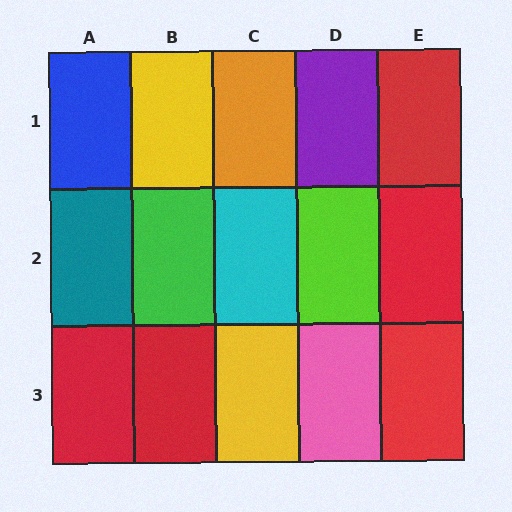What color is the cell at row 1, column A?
Blue.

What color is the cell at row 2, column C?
Cyan.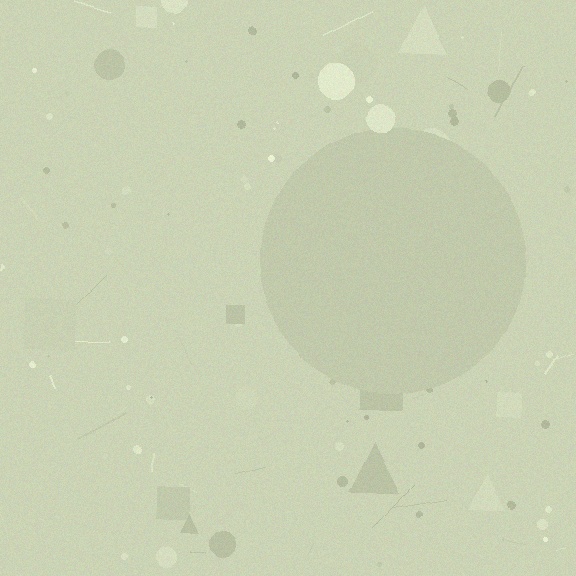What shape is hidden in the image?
A circle is hidden in the image.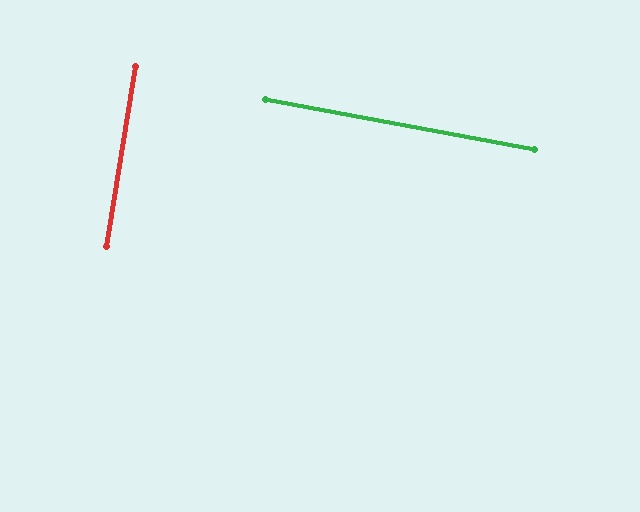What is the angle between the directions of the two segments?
Approximately 89 degrees.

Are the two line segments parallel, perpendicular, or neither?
Perpendicular — they meet at approximately 89°.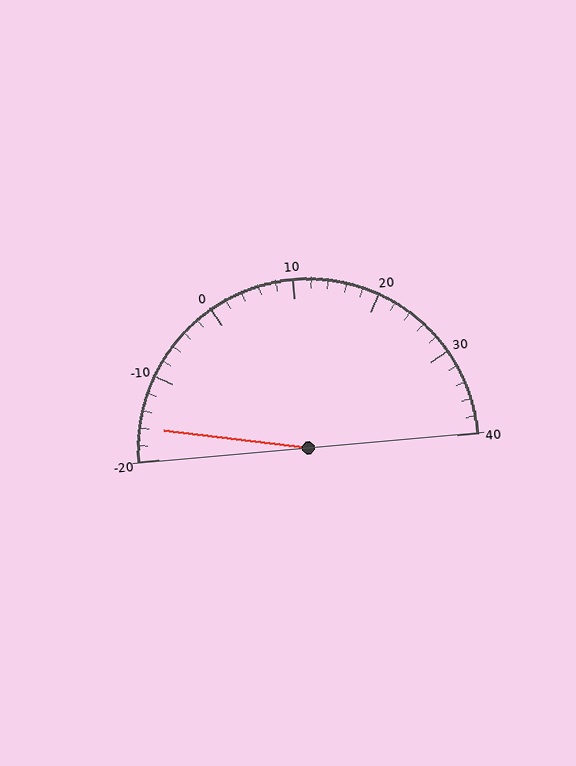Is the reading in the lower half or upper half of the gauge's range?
The reading is in the lower half of the range (-20 to 40).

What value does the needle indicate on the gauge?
The needle indicates approximately -16.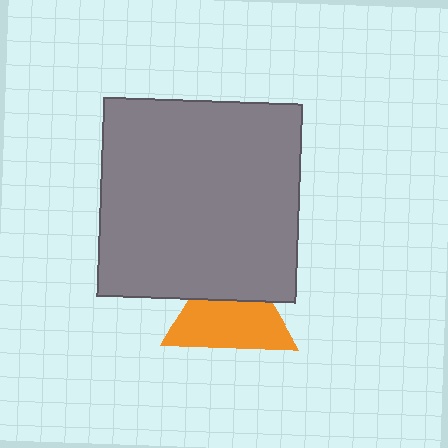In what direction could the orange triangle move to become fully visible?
The orange triangle could move down. That would shift it out from behind the gray square entirely.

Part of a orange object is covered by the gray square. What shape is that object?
It is a triangle.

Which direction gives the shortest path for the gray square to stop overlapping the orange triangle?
Moving up gives the shortest separation.